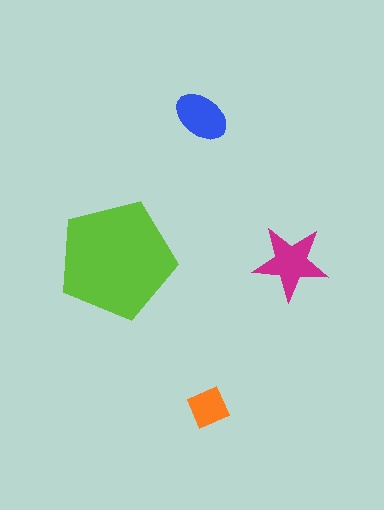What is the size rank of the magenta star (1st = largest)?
2nd.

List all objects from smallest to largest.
The orange diamond, the blue ellipse, the magenta star, the lime pentagon.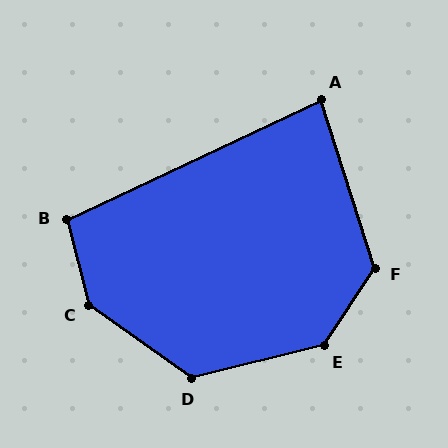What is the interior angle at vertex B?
Approximately 101 degrees (obtuse).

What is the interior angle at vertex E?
Approximately 137 degrees (obtuse).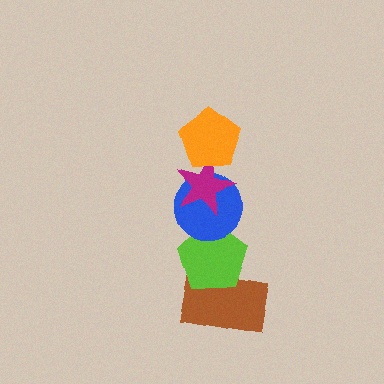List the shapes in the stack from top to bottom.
From top to bottom: the orange pentagon, the magenta star, the blue circle, the lime pentagon, the brown rectangle.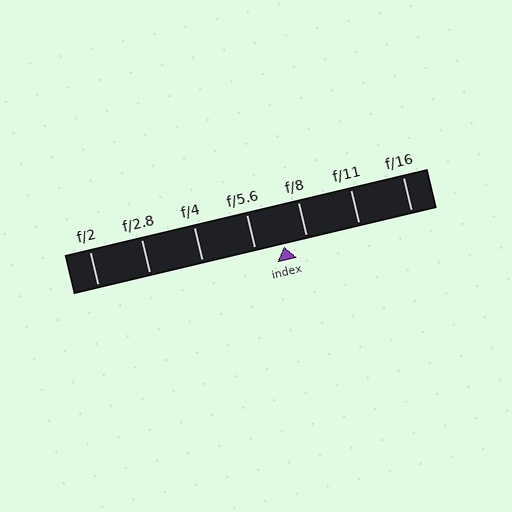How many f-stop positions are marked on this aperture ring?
There are 7 f-stop positions marked.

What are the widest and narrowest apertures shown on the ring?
The widest aperture shown is f/2 and the narrowest is f/16.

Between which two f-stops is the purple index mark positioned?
The index mark is between f/5.6 and f/8.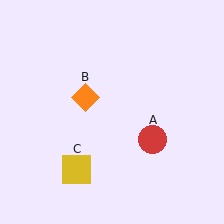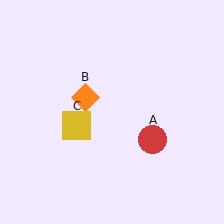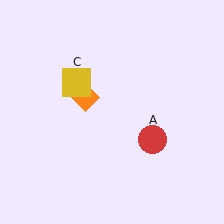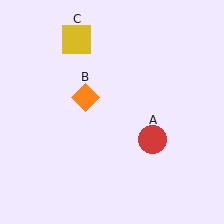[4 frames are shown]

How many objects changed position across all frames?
1 object changed position: yellow square (object C).